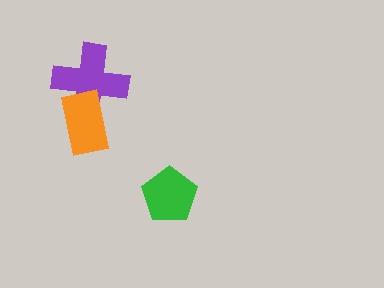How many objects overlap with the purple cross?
1 object overlaps with the purple cross.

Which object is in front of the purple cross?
The orange rectangle is in front of the purple cross.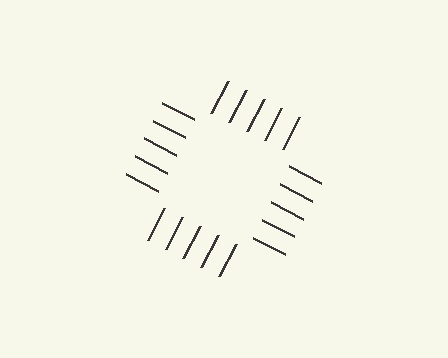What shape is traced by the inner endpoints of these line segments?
An illusory square — the line segments terminate on its edges but no continuous stroke is drawn.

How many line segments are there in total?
20 — 5 along each of the 4 edges.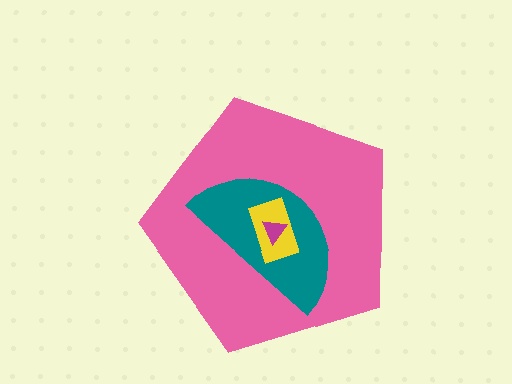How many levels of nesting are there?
4.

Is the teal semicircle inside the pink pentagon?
Yes.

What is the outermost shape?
The pink pentagon.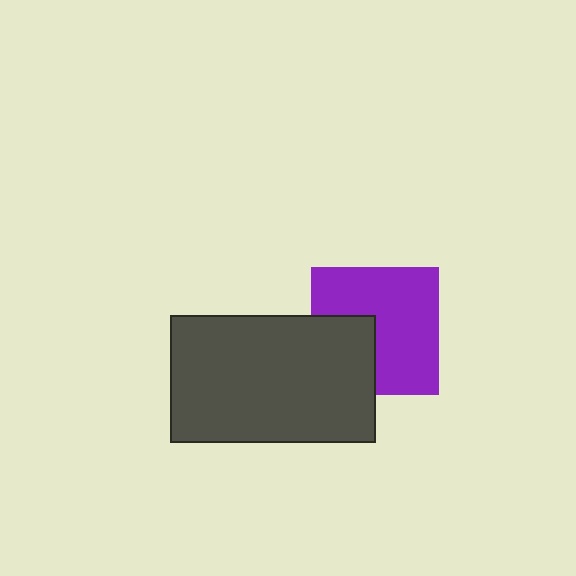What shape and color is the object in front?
The object in front is a dark gray rectangle.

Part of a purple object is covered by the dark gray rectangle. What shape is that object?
It is a square.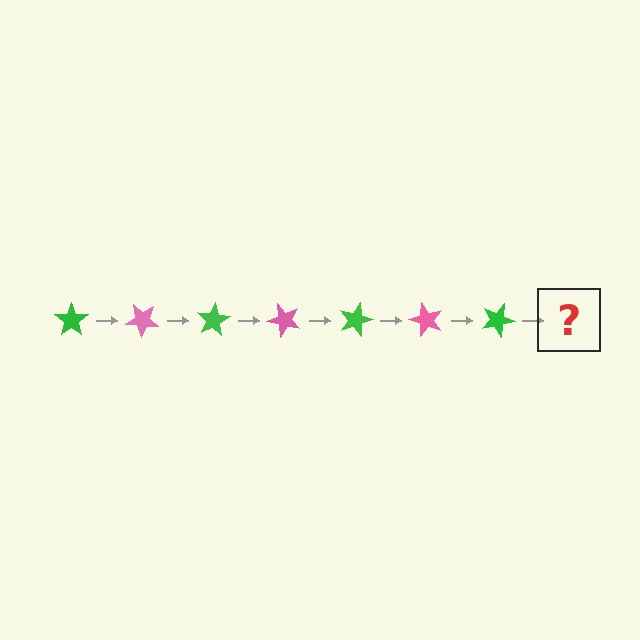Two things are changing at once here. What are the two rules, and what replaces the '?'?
The two rules are that it rotates 40 degrees each step and the color cycles through green and pink. The '?' should be a pink star, rotated 280 degrees from the start.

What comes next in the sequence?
The next element should be a pink star, rotated 280 degrees from the start.